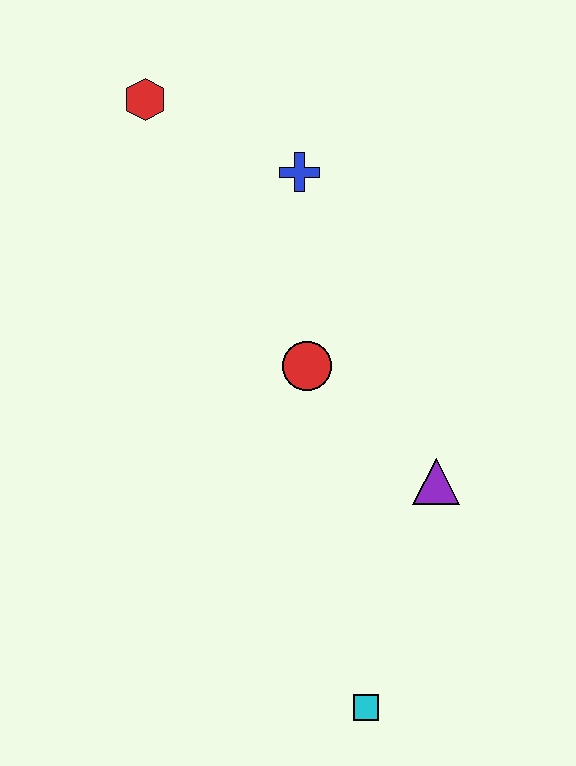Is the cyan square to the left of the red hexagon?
No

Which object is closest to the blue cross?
The red hexagon is closest to the blue cross.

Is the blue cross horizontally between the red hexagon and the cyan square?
Yes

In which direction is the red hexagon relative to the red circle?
The red hexagon is above the red circle.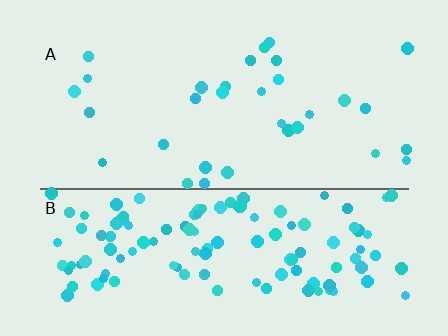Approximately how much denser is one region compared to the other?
Approximately 4.0× — region B over region A.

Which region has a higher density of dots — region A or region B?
B (the bottom).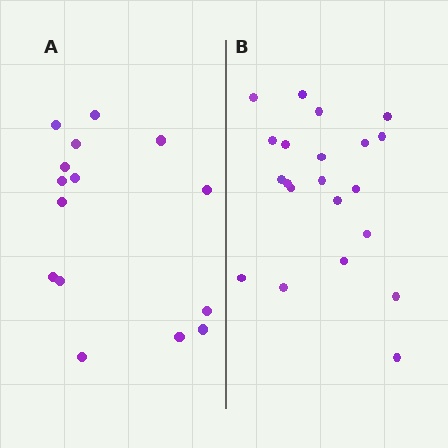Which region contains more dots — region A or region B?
Region B (the right region) has more dots.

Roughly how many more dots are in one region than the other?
Region B has about 6 more dots than region A.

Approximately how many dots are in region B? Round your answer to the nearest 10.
About 20 dots. (The exact count is 21, which rounds to 20.)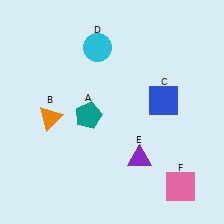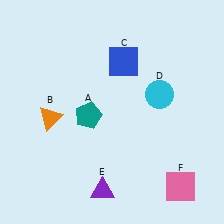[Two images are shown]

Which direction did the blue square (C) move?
The blue square (C) moved left.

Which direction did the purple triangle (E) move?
The purple triangle (E) moved left.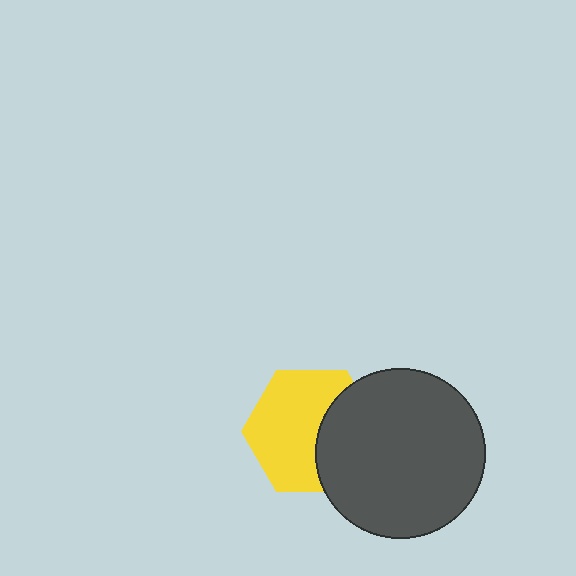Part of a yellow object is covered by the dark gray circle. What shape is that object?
It is a hexagon.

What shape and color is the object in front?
The object in front is a dark gray circle.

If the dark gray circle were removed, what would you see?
You would see the complete yellow hexagon.